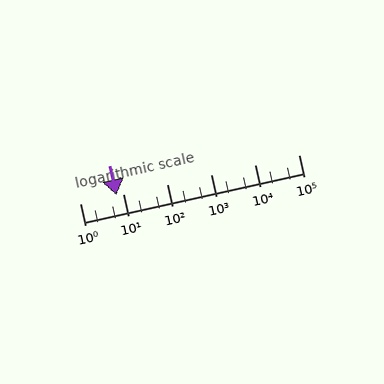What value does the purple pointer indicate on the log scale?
The pointer indicates approximately 6.9.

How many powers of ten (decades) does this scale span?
The scale spans 5 decades, from 1 to 100000.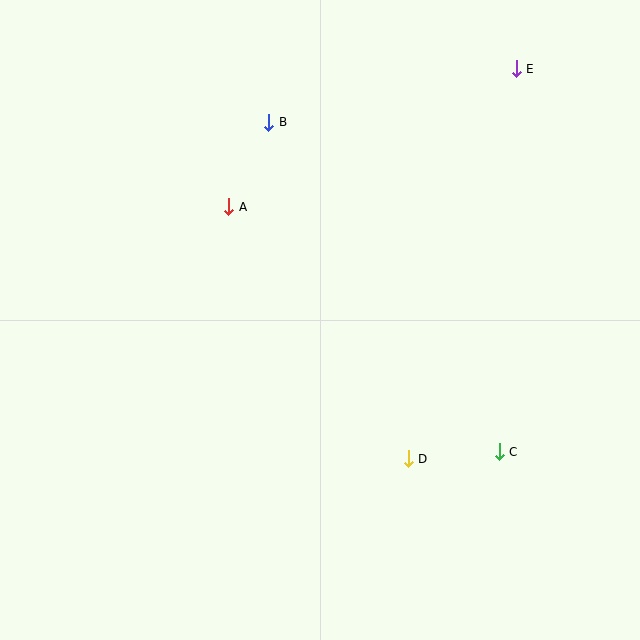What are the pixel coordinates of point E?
Point E is at (516, 69).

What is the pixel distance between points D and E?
The distance between D and E is 405 pixels.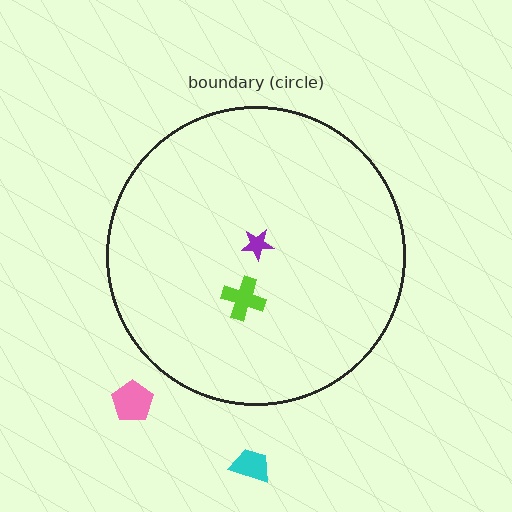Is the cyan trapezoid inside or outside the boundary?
Outside.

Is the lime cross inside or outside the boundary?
Inside.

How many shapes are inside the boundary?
2 inside, 2 outside.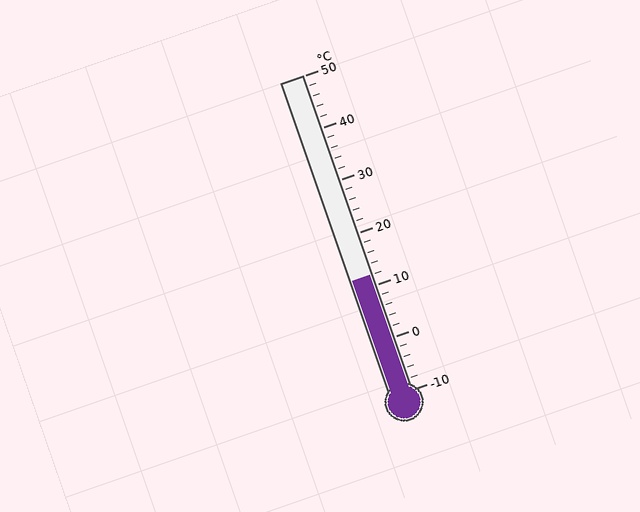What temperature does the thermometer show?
The thermometer shows approximately 12°C.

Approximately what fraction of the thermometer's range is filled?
The thermometer is filled to approximately 35% of its range.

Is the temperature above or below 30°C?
The temperature is below 30°C.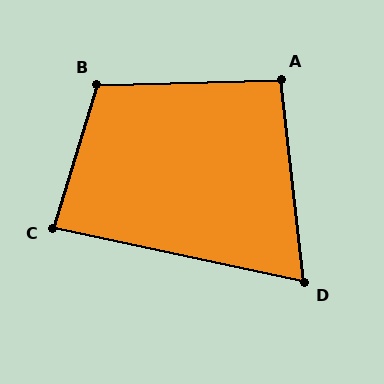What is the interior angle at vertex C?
Approximately 85 degrees (approximately right).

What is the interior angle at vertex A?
Approximately 95 degrees (approximately right).